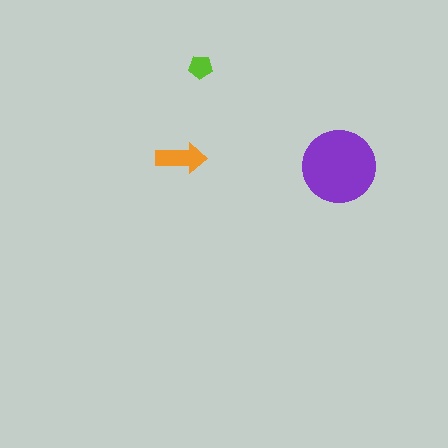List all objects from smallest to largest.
The lime pentagon, the orange arrow, the purple circle.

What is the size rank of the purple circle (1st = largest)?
1st.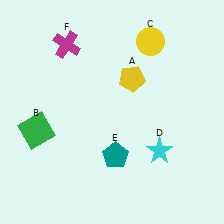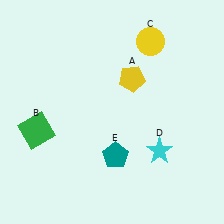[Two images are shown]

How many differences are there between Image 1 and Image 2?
There is 1 difference between the two images.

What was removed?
The magenta cross (F) was removed in Image 2.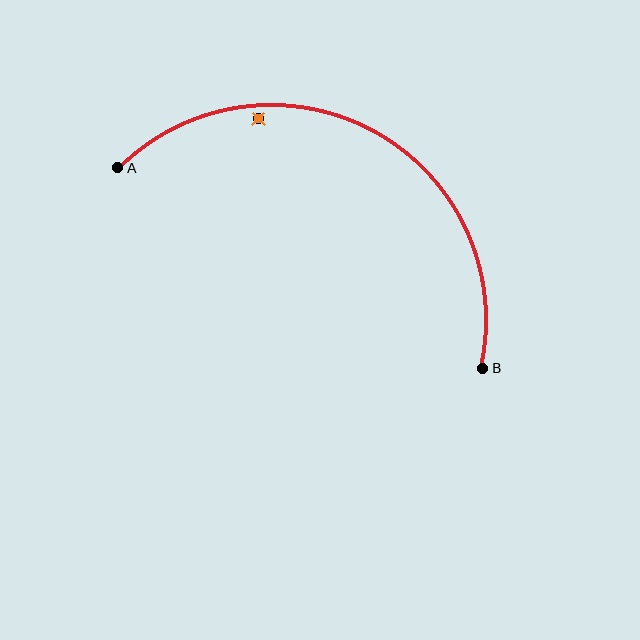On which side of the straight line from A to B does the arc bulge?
The arc bulges above the straight line connecting A and B.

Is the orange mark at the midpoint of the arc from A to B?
No — the orange mark does not lie on the arc at all. It sits slightly inside the curve.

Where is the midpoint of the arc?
The arc midpoint is the point on the curve farthest from the straight line joining A and B. It sits above that line.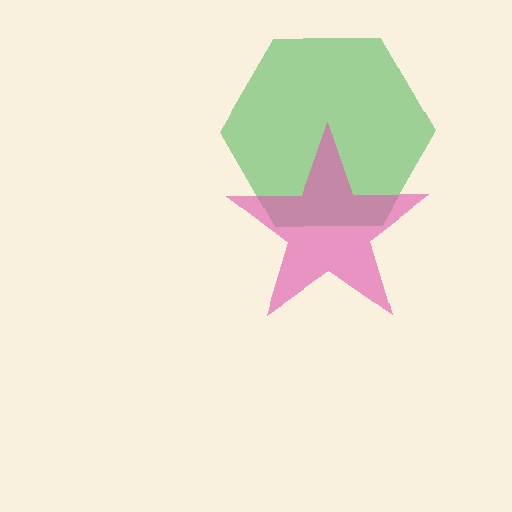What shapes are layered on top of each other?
The layered shapes are: a green hexagon, a pink star.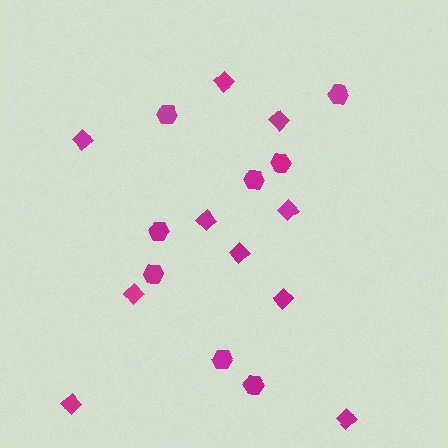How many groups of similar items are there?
There are 2 groups: one group of diamonds (10) and one group of hexagons (8).